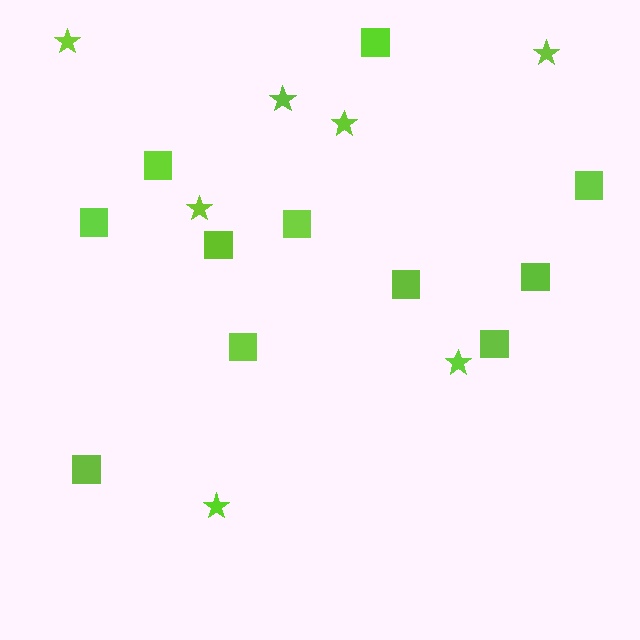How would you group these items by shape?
There are 2 groups: one group of squares (11) and one group of stars (7).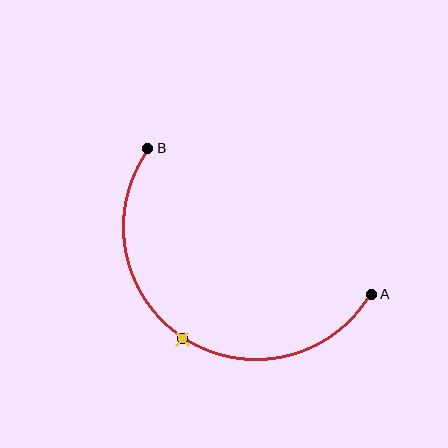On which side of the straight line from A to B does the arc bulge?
The arc bulges below the straight line connecting A and B.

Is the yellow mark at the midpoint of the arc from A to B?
Yes. The yellow mark lies on the arc at equal arc-length from both A and B — it is the arc midpoint.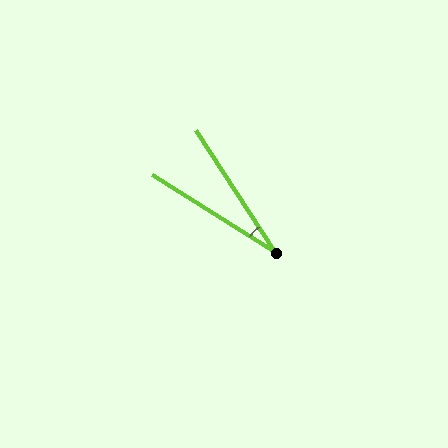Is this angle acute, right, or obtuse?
It is acute.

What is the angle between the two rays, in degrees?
Approximately 25 degrees.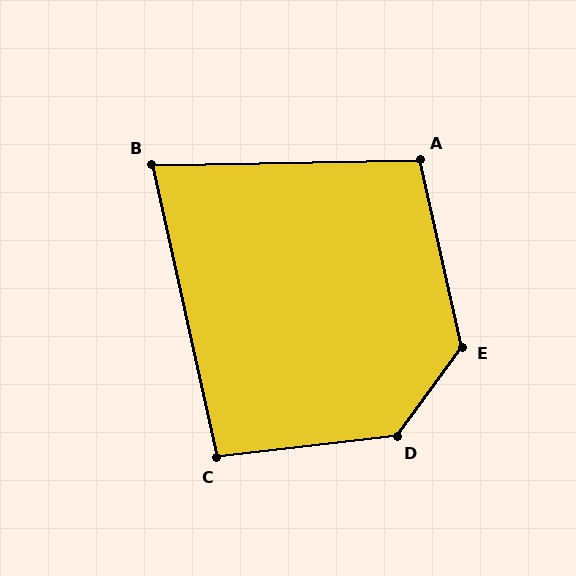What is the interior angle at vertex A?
Approximately 102 degrees (obtuse).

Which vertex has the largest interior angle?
D, at approximately 133 degrees.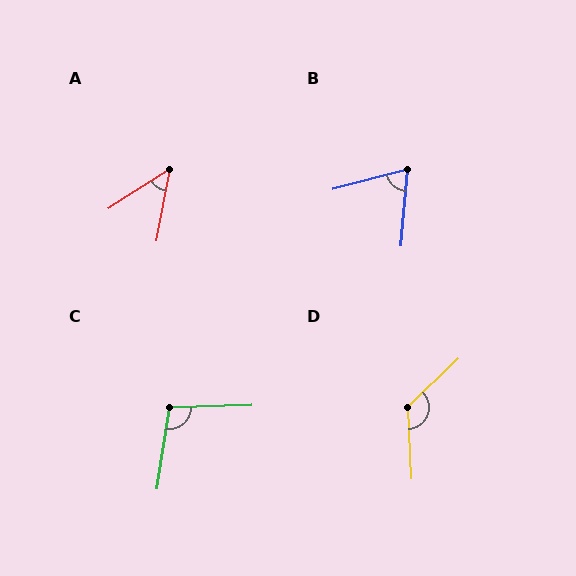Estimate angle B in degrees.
Approximately 70 degrees.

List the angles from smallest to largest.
A (46°), B (70°), C (100°), D (131°).